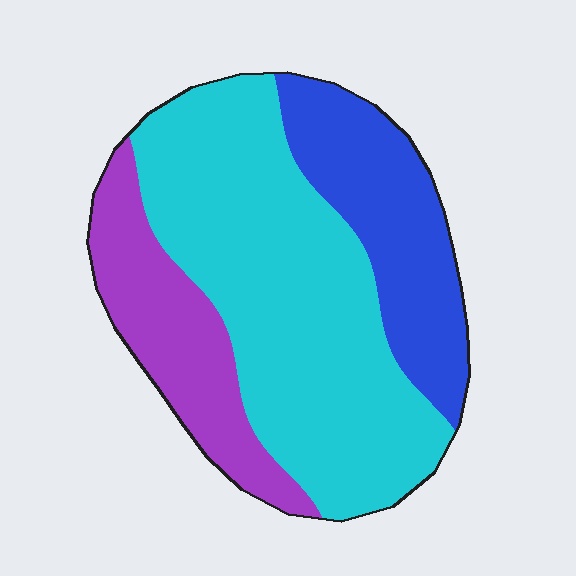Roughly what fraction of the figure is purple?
Purple takes up about one fifth (1/5) of the figure.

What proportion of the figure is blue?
Blue takes up about one quarter (1/4) of the figure.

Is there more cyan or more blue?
Cyan.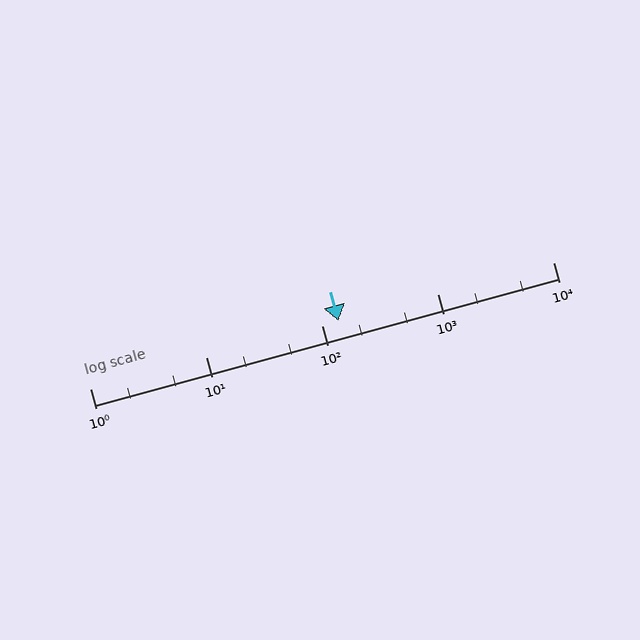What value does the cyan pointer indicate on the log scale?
The pointer indicates approximately 140.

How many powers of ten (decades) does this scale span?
The scale spans 4 decades, from 1 to 10000.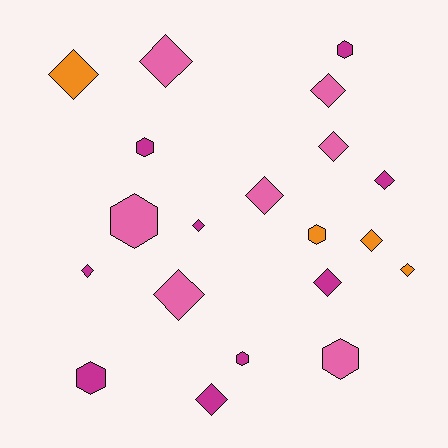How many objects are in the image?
There are 20 objects.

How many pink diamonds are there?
There are 5 pink diamonds.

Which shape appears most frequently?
Diamond, with 13 objects.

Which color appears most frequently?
Magenta, with 9 objects.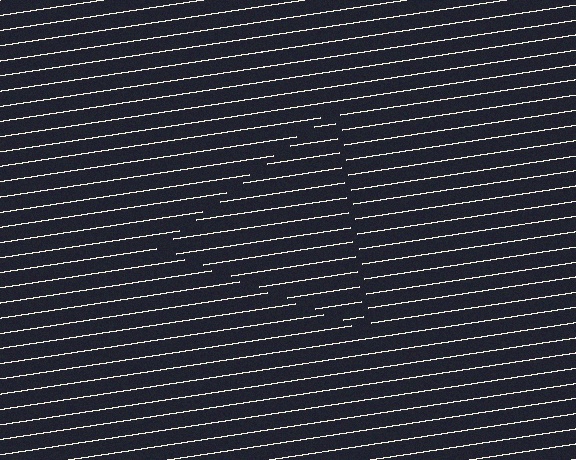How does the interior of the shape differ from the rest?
The interior of the shape contains the same grating, shifted by half a period — the contour is defined by the phase discontinuity where line-ends from the inner and outer gratings abut.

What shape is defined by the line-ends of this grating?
An illusory triangle. The interior of the shape contains the same grating, shifted by half a period — the contour is defined by the phase discontinuity where line-ends from the inner and outer gratings abut.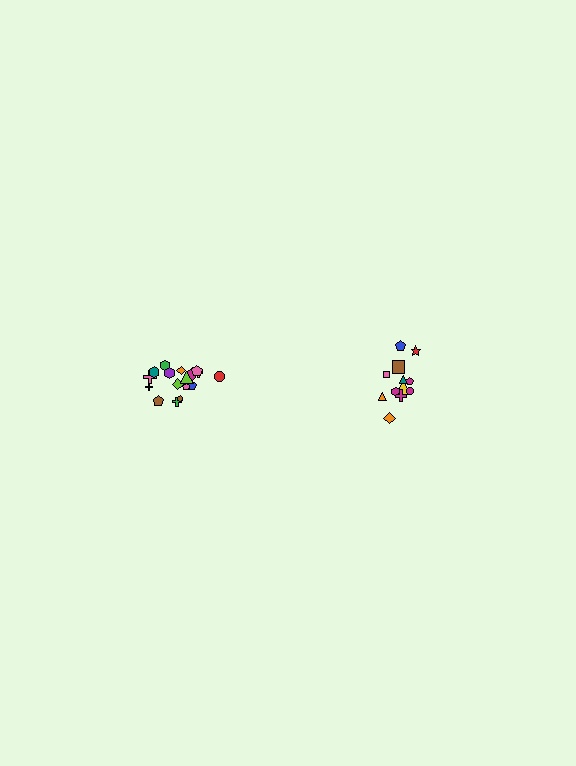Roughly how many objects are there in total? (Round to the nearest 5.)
Roughly 30 objects in total.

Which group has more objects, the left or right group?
The left group.